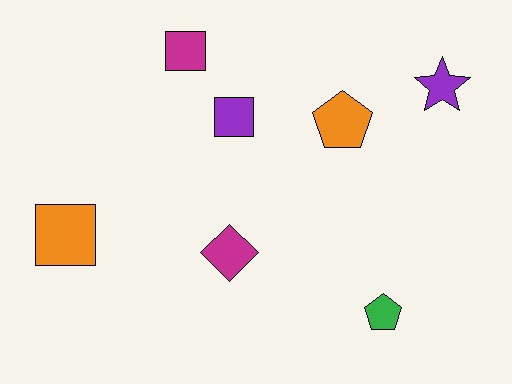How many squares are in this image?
There are 3 squares.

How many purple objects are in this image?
There are 2 purple objects.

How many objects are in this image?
There are 7 objects.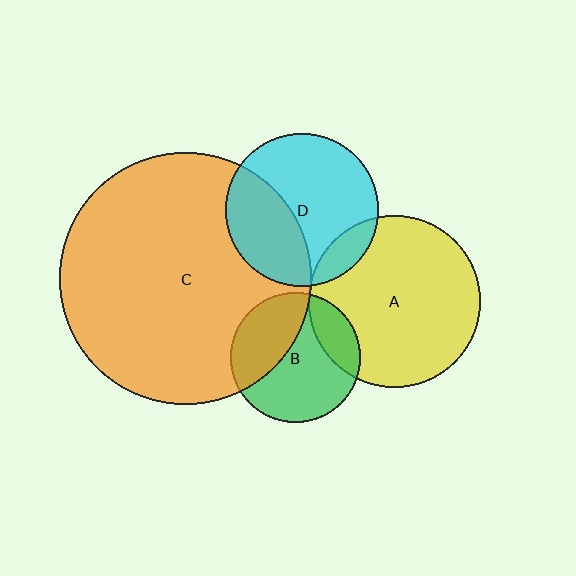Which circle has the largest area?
Circle C (orange).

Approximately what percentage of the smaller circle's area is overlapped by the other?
Approximately 35%.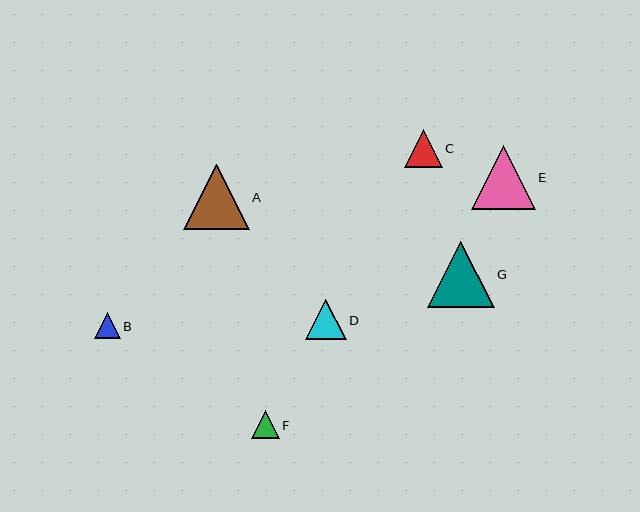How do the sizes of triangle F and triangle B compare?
Triangle F and triangle B are approximately the same size.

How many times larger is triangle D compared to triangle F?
Triangle D is approximately 1.5 times the size of triangle F.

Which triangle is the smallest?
Triangle B is the smallest with a size of approximately 26 pixels.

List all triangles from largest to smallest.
From largest to smallest: G, A, E, D, C, F, B.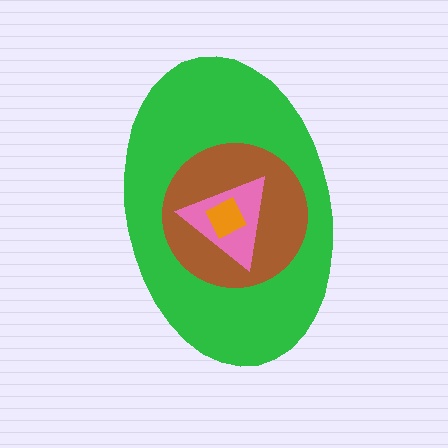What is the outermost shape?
The green ellipse.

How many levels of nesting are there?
4.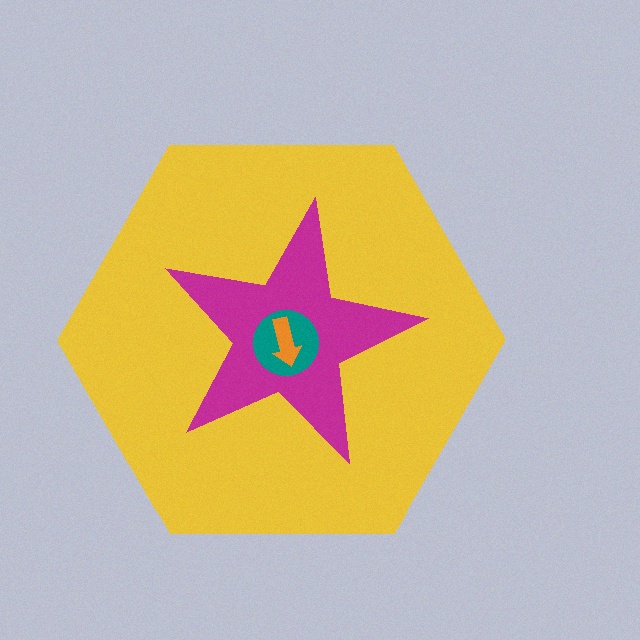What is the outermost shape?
The yellow hexagon.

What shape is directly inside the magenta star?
The teal circle.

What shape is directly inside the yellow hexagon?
The magenta star.